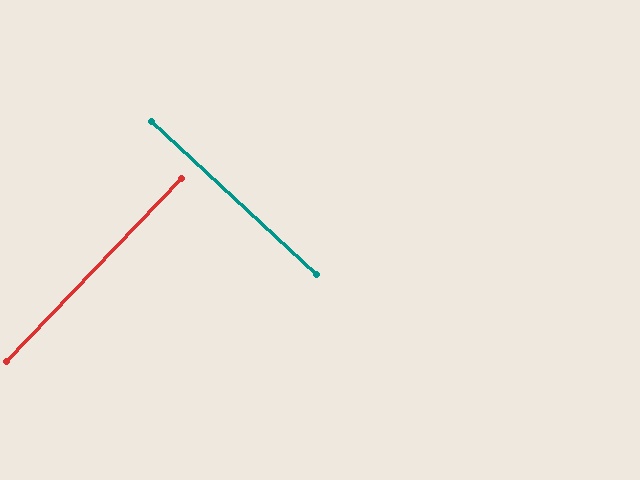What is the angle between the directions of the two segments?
Approximately 89 degrees.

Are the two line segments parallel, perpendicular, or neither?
Perpendicular — they meet at approximately 89°.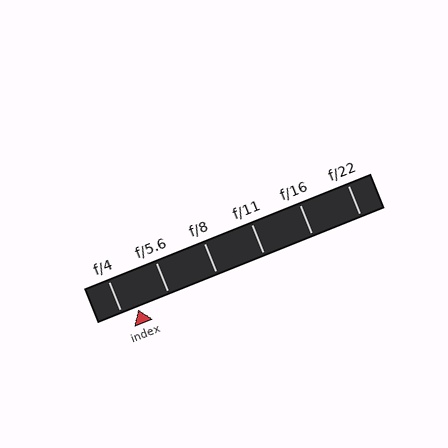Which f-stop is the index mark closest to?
The index mark is closest to f/4.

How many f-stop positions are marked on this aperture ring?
There are 6 f-stop positions marked.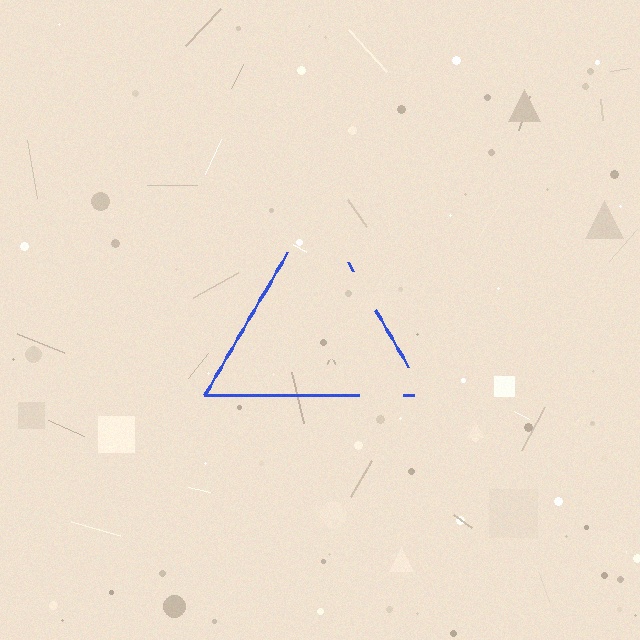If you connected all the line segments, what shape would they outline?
They would outline a triangle.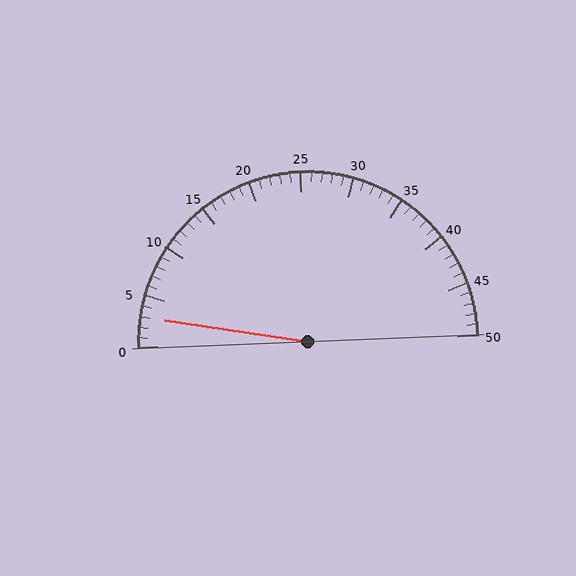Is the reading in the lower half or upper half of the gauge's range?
The reading is in the lower half of the range (0 to 50).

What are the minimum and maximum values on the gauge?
The gauge ranges from 0 to 50.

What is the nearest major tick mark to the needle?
The nearest major tick mark is 5.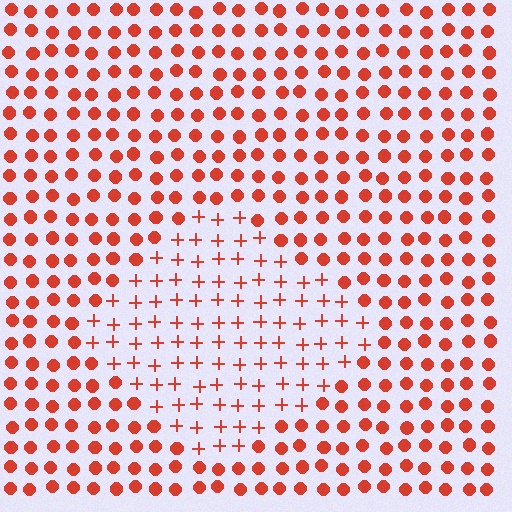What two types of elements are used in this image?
The image uses plus signs inside the diamond region and circles outside it.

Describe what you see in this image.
The image is filled with small red elements arranged in a uniform grid. A diamond-shaped region contains plus signs, while the surrounding area contains circles. The boundary is defined purely by the change in element shape.